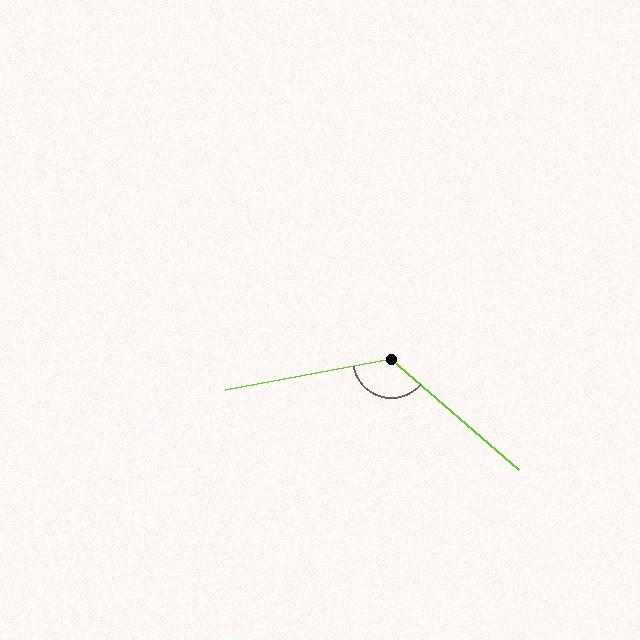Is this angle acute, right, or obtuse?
It is obtuse.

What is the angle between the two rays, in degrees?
Approximately 129 degrees.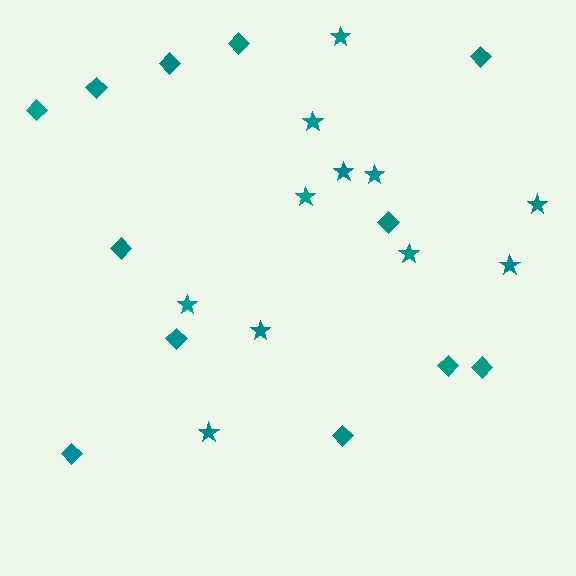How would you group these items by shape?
There are 2 groups: one group of diamonds (12) and one group of stars (11).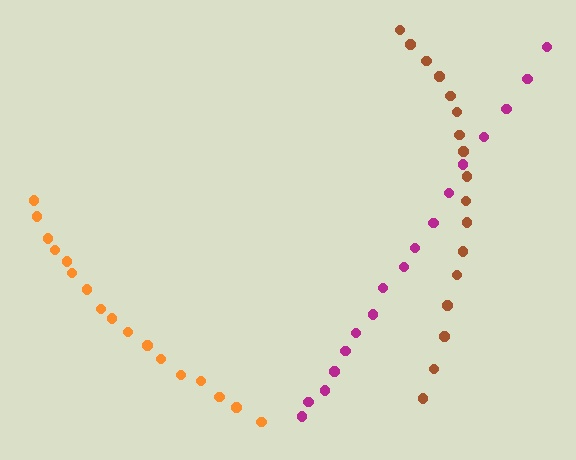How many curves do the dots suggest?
There are 3 distinct paths.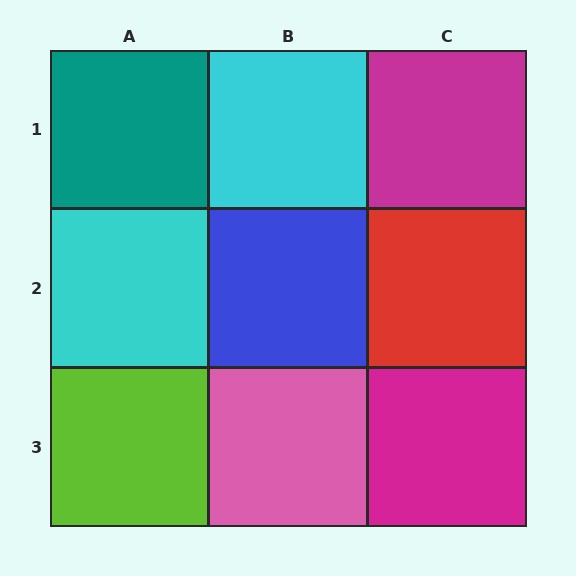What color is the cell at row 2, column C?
Red.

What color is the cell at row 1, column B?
Cyan.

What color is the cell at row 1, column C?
Magenta.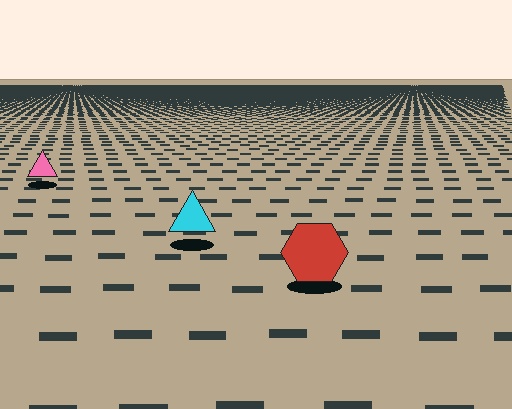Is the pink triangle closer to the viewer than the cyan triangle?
No. The cyan triangle is closer — you can tell from the texture gradient: the ground texture is coarser near it.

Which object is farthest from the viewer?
The pink triangle is farthest from the viewer. It appears smaller and the ground texture around it is denser.